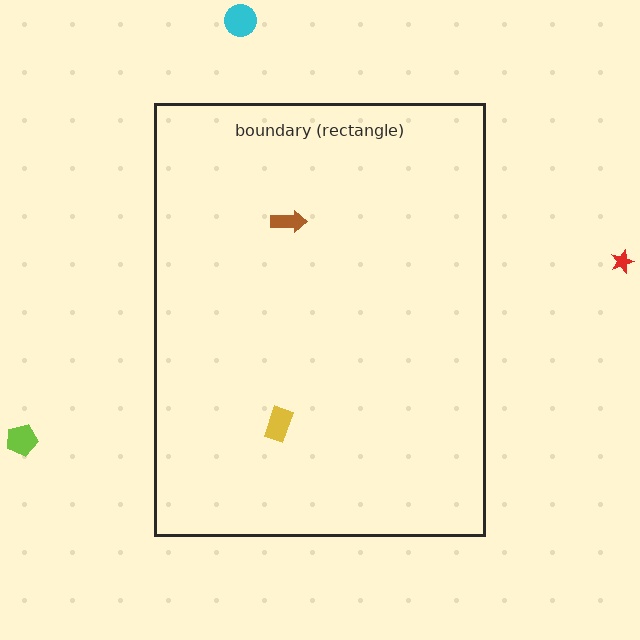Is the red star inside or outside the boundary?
Outside.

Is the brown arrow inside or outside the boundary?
Inside.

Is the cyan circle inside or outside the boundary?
Outside.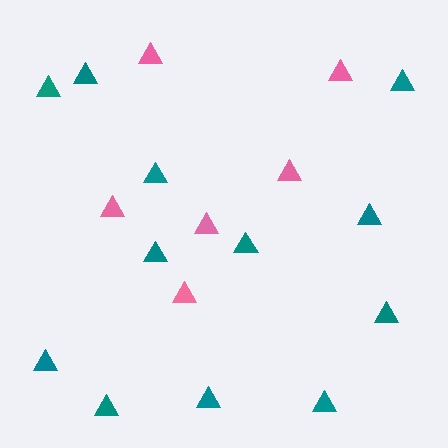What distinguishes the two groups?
There are 2 groups: one group of pink triangles (6) and one group of teal triangles (12).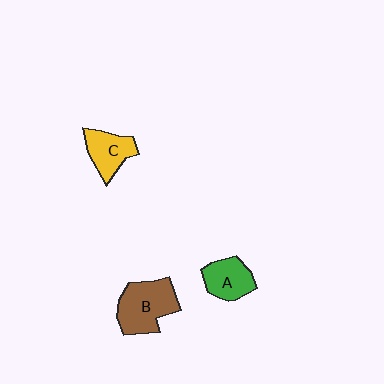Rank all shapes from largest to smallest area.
From largest to smallest: B (brown), A (green), C (yellow).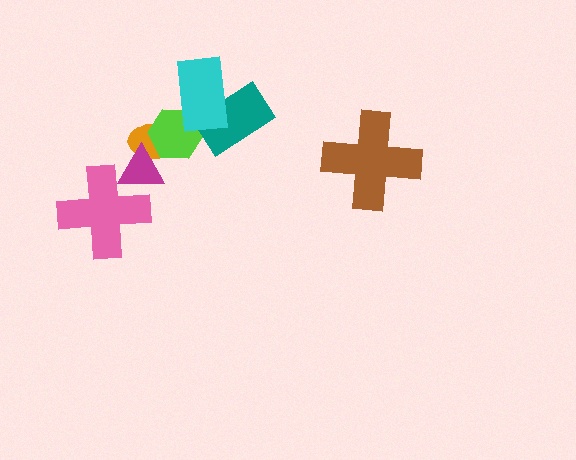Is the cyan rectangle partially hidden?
No, no other shape covers it.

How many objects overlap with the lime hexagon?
2 objects overlap with the lime hexagon.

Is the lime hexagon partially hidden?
Yes, it is partially covered by another shape.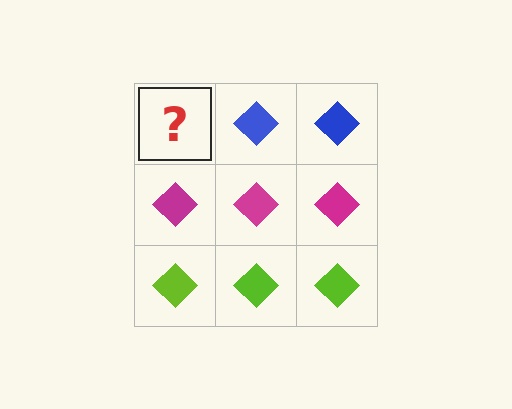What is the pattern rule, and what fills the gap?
The rule is that each row has a consistent color. The gap should be filled with a blue diamond.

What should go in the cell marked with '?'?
The missing cell should contain a blue diamond.